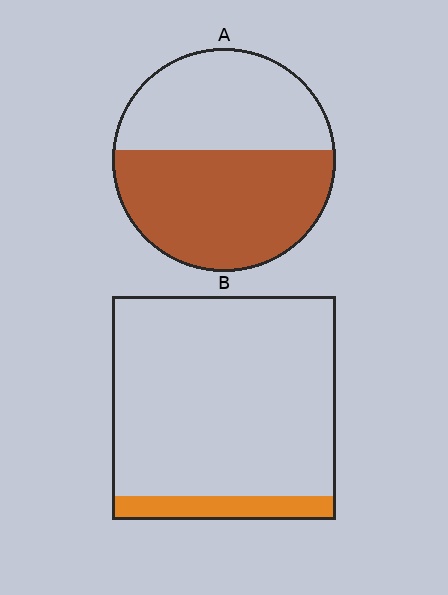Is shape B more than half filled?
No.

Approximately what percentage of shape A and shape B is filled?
A is approximately 55% and B is approximately 10%.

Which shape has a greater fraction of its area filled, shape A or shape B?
Shape A.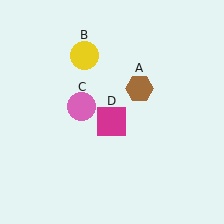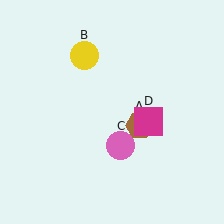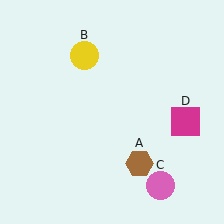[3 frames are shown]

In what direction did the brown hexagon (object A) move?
The brown hexagon (object A) moved down.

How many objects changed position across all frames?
3 objects changed position: brown hexagon (object A), pink circle (object C), magenta square (object D).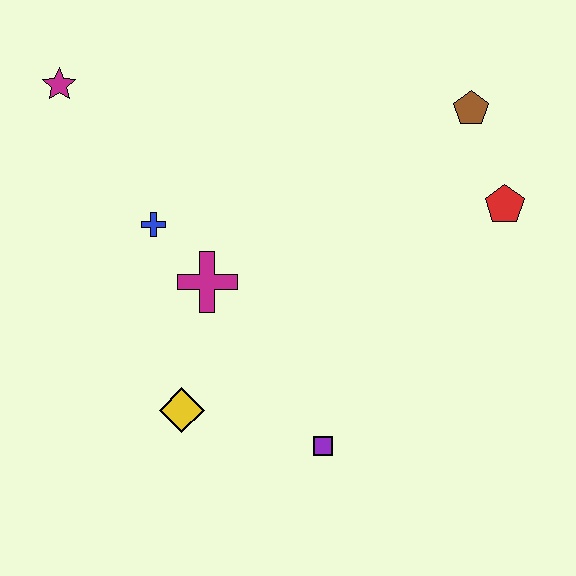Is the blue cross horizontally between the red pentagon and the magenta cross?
No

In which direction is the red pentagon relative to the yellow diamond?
The red pentagon is to the right of the yellow diamond.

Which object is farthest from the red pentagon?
The magenta star is farthest from the red pentagon.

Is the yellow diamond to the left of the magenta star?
No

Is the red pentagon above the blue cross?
Yes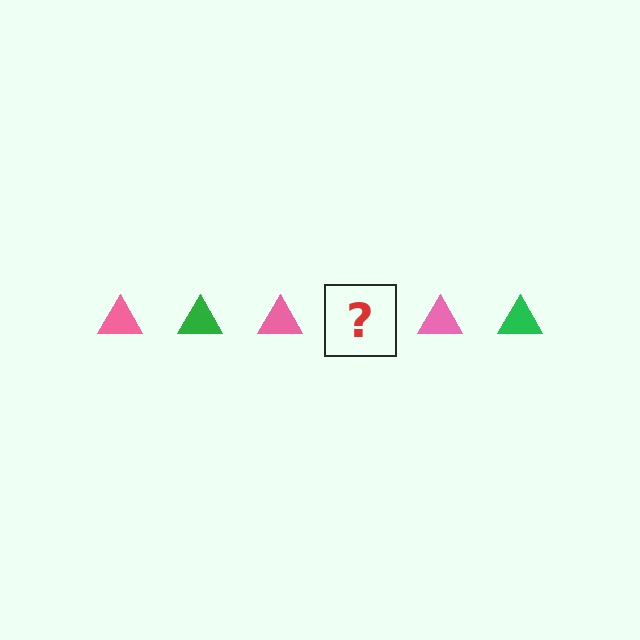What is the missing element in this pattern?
The missing element is a green triangle.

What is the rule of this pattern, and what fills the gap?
The rule is that the pattern cycles through pink, green triangles. The gap should be filled with a green triangle.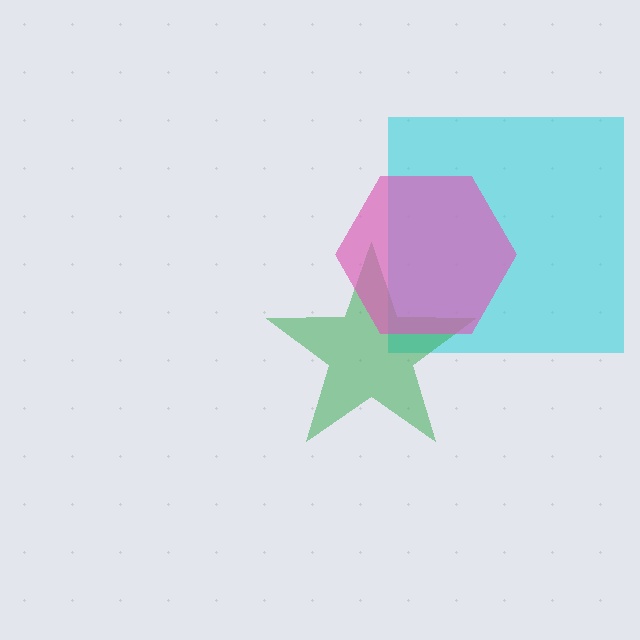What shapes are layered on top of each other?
The layered shapes are: a cyan square, a green star, a pink hexagon.